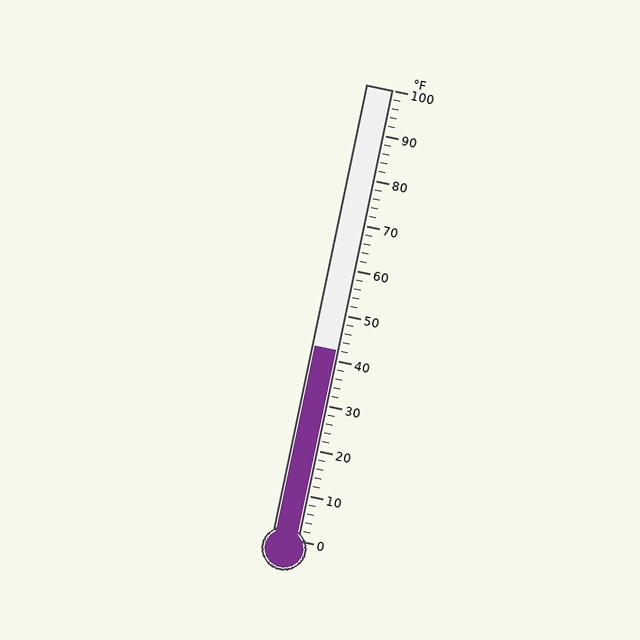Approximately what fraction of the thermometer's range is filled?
The thermometer is filled to approximately 40% of its range.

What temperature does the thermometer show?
The thermometer shows approximately 42°F.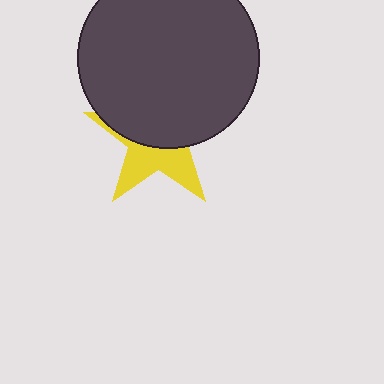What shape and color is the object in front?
The object in front is a dark gray circle.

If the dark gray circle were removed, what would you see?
You would see the complete yellow star.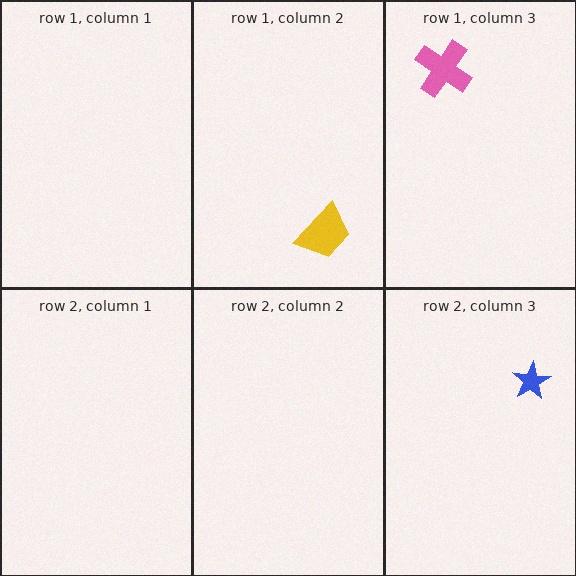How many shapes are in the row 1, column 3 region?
1.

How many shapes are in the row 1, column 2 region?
1.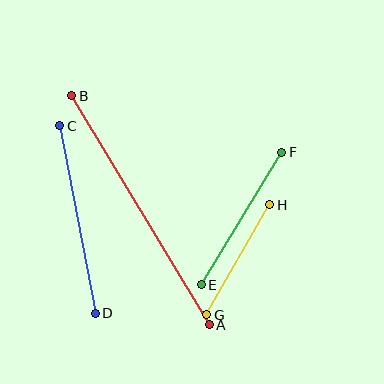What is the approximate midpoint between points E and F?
The midpoint is at approximately (242, 219) pixels.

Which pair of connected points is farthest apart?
Points A and B are farthest apart.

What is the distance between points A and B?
The distance is approximately 267 pixels.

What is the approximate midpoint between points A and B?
The midpoint is at approximately (141, 210) pixels.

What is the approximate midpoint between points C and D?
The midpoint is at approximately (77, 219) pixels.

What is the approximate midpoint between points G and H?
The midpoint is at approximately (238, 260) pixels.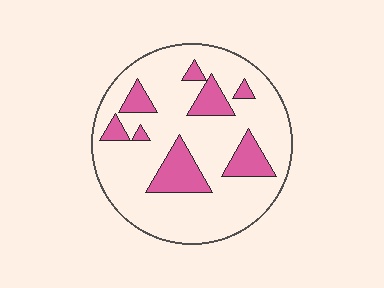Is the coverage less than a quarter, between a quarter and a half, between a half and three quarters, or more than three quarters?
Less than a quarter.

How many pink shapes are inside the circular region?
8.